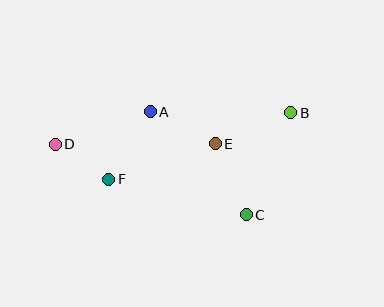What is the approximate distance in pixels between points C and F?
The distance between C and F is approximately 142 pixels.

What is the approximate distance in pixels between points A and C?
The distance between A and C is approximately 141 pixels.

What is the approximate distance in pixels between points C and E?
The distance between C and E is approximately 77 pixels.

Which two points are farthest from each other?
Points B and D are farthest from each other.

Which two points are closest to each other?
Points D and F are closest to each other.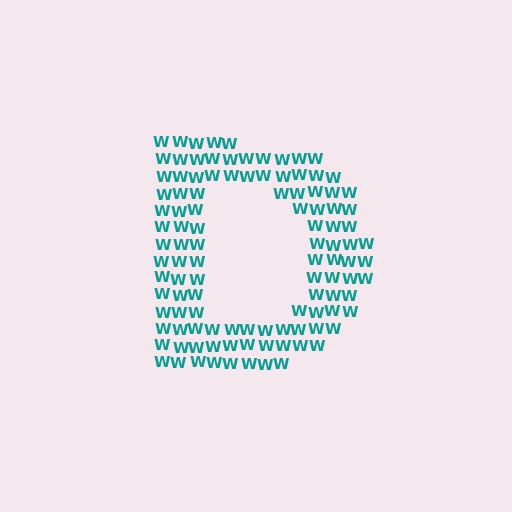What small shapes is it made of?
It is made of small letter W's.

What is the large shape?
The large shape is the letter D.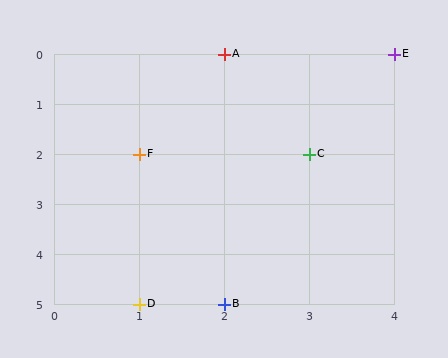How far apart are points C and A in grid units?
Points C and A are 1 column and 2 rows apart (about 2.2 grid units diagonally).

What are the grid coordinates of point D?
Point D is at grid coordinates (1, 5).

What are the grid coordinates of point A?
Point A is at grid coordinates (2, 0).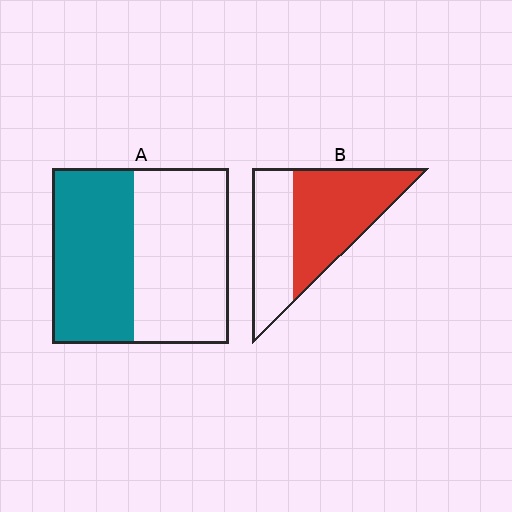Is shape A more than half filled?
Roughly half.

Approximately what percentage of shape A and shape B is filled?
A is approximately 45% and B is approximately 60%.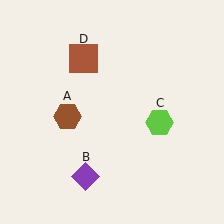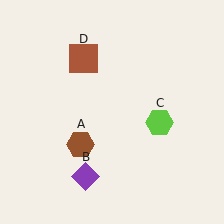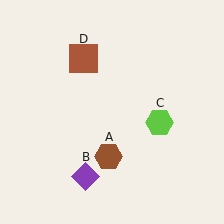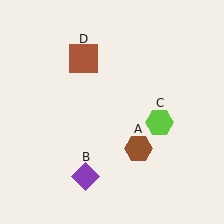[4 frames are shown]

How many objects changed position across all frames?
1 object changed position: brown hexagon (object A).